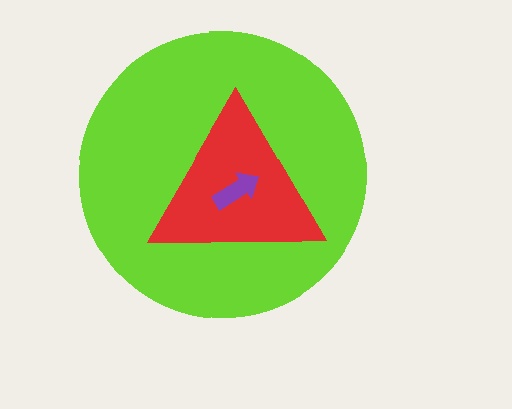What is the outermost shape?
The lime circle.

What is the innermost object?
The purple arrow.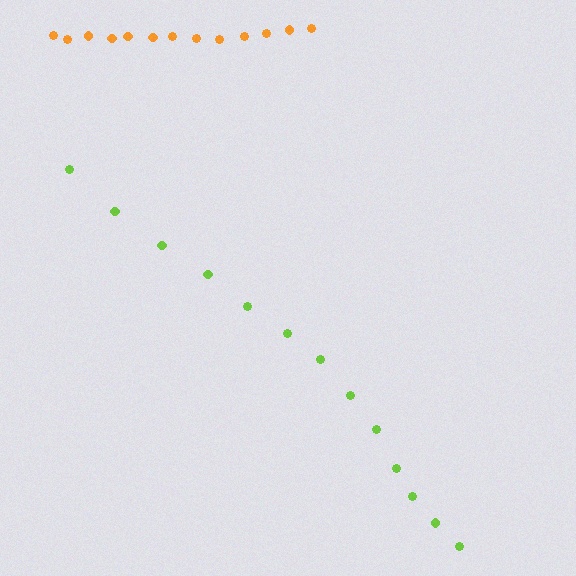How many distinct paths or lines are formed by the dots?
There are 2 distinct paths.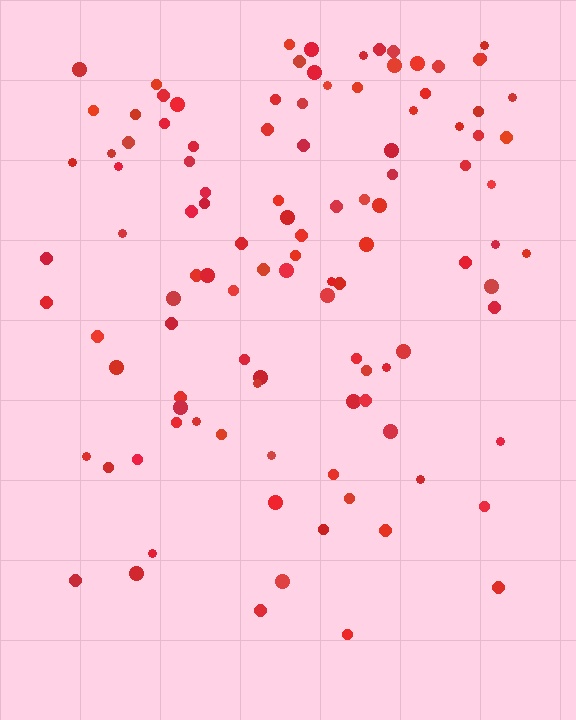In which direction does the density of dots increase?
From bottom to top, with the top side densest.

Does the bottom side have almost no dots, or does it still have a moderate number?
Still a moderate number, just noticeably fewer than the top.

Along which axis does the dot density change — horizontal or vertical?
Vertical.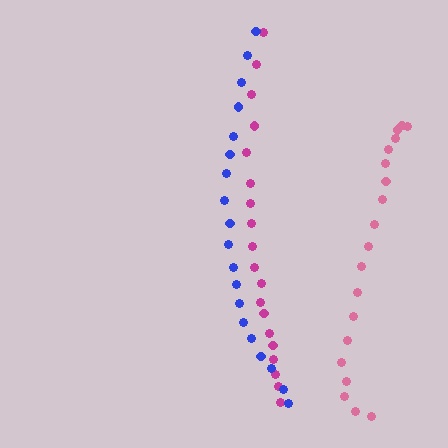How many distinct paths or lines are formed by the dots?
There are 3 distinct paths.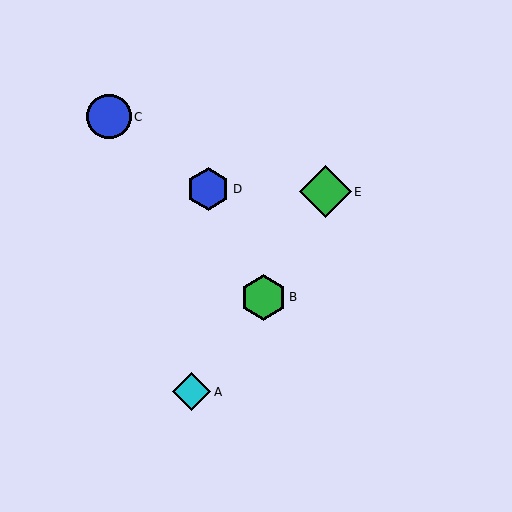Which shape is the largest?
The green diamond (labeled E) is the largest.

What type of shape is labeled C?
Shape C is a blue circle.